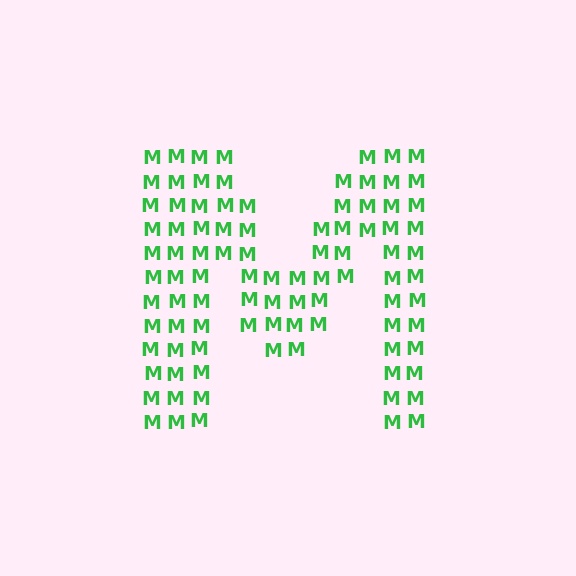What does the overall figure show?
The overall figure shows the letter M.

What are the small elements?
The small elements are letter M's.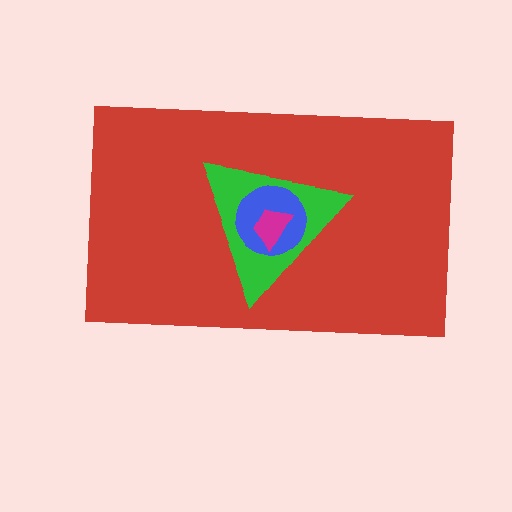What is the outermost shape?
The red rectangle.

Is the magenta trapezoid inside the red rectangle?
Yes.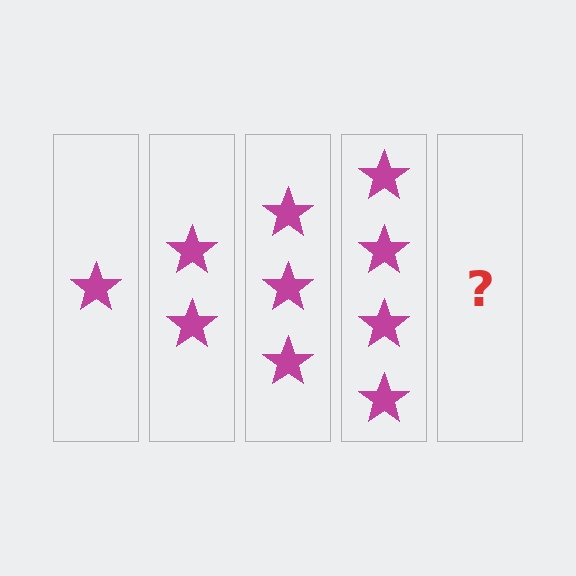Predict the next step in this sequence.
The next step is 5 stars.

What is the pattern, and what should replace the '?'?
The pattern is that each step adds one more star. The '?' should be 5 stars.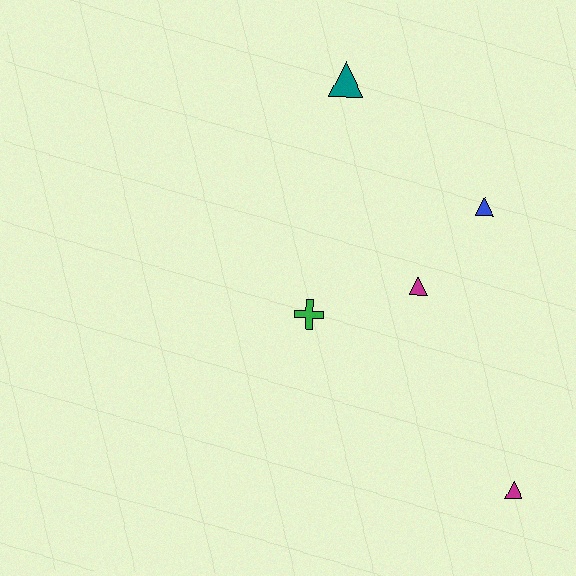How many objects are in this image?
There are 5 objects.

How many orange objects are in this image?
There are no orange objects.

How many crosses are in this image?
There is 1 cross.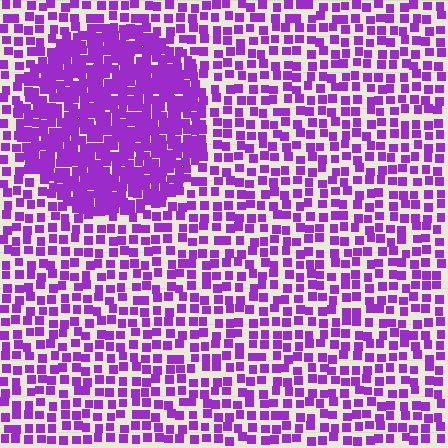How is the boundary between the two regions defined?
The boundary is defined by a change in element density (approximately 2.2x ratio). All elements are the same color, size, and shape.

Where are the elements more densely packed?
The elements are more densely packed inside the circle boundary.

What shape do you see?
I see a circle.